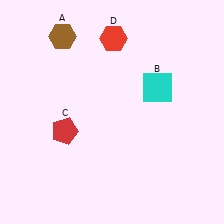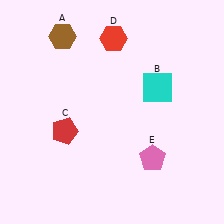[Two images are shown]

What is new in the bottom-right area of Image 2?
A pink pentagon (E) was added in the bottom-right area of Image 2.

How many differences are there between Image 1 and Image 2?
There is 1 difference between the two images.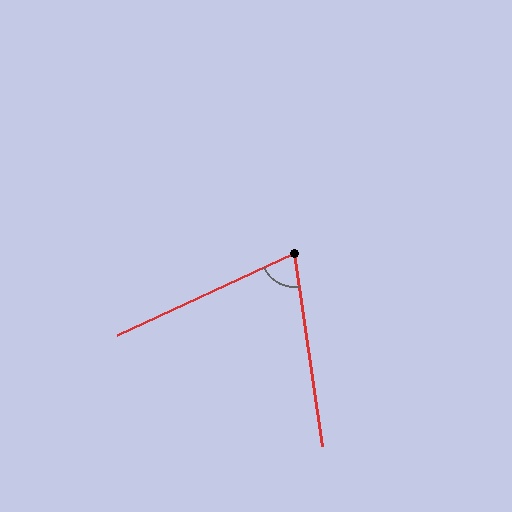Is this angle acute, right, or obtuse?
It is acute.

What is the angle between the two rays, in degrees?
Approximately 73 degrees.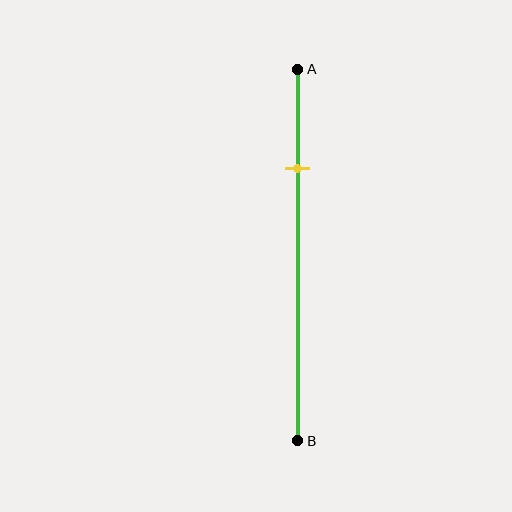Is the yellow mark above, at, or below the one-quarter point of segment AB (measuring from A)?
The yellow mark is approximately at the one-quarter point of segment AB.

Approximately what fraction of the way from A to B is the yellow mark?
The yellow mark is approximately 25% of the way from A to B.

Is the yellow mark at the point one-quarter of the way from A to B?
Yes, the mark is approximately at the one-quarter point.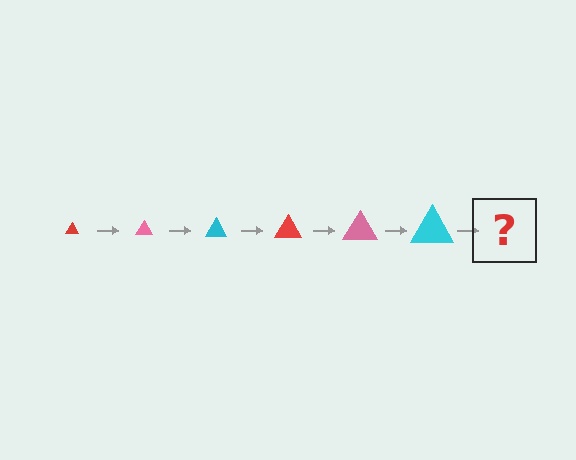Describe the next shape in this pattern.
It should be a red triangle, larger than the previous one.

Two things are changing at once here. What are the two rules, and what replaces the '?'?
The two rules are that the triangle grows larger each step and the color cycles through red, pink, and cyan. The '?' should be a red triangle, larger than the previous one.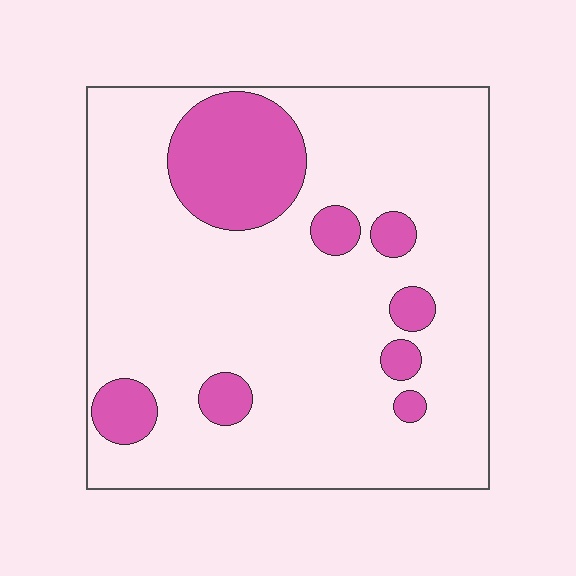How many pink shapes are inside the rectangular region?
8.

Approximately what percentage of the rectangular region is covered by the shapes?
Approximately 20%.